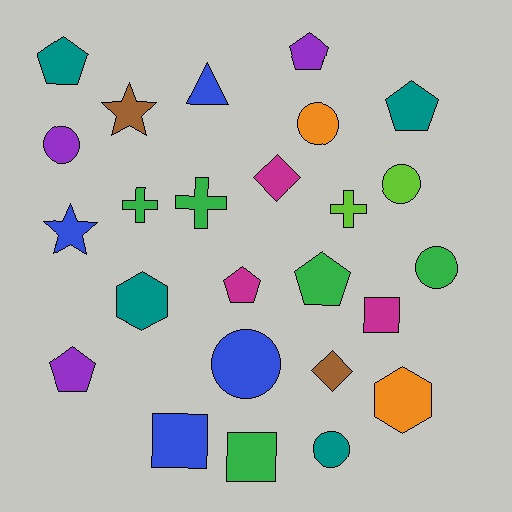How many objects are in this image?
There are 25 objects.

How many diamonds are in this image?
There are 2 diamonds.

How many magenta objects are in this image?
There are 3 magenta objects.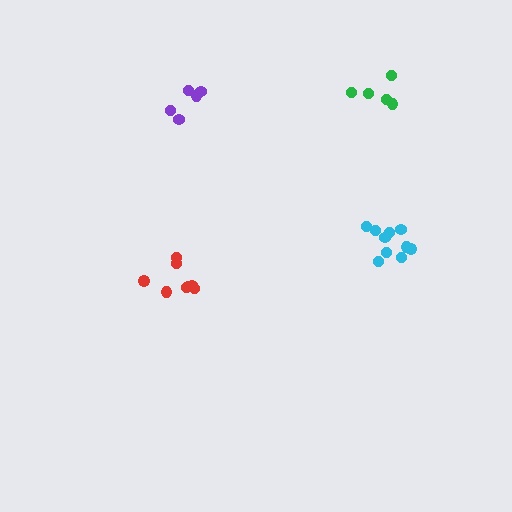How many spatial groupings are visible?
There are 4 spatial groupings.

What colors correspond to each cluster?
The clusters are colored: cyan, green, red, purple.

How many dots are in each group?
Group 1: 10 dots, Group 2: 5 dots, Group 3: 8 dots, Group 4: 5 dots (28 total).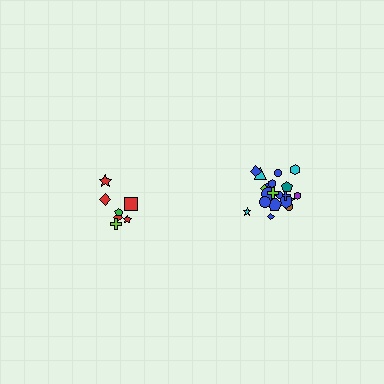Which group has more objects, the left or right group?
The right group.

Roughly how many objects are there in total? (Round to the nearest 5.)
Roughly 30 objects in total.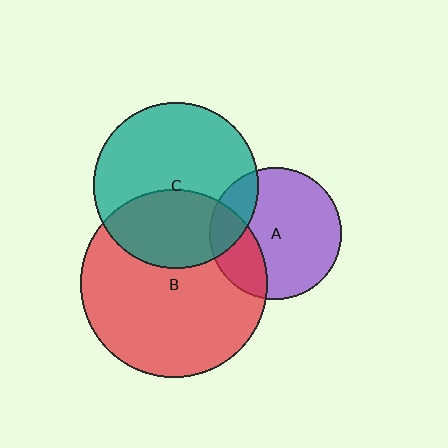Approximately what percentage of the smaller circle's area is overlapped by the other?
Approximately 25%.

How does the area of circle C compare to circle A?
Approximately 1.6 times.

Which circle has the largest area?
Circle B (red).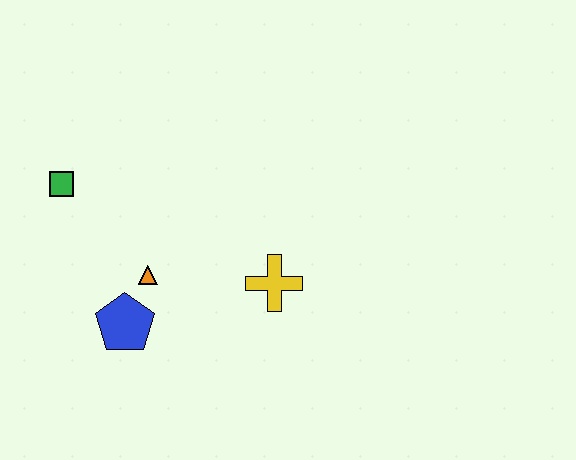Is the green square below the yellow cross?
No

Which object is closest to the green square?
The orange triangle is closest to the green square.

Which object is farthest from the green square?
The yellow cross is farthest from the green square.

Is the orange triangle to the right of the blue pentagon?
Yes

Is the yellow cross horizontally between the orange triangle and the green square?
No